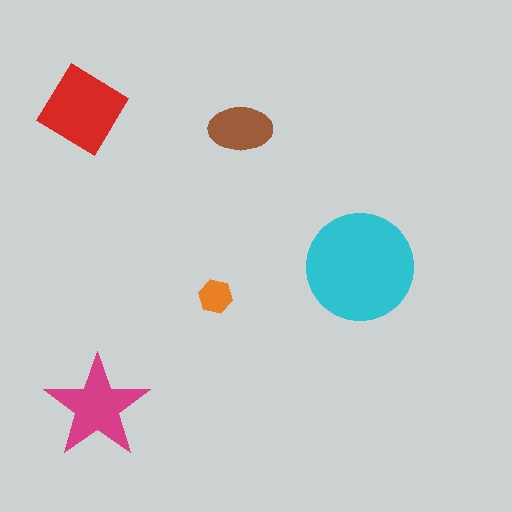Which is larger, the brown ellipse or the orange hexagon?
The brown ellipse.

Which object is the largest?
The cyan circle.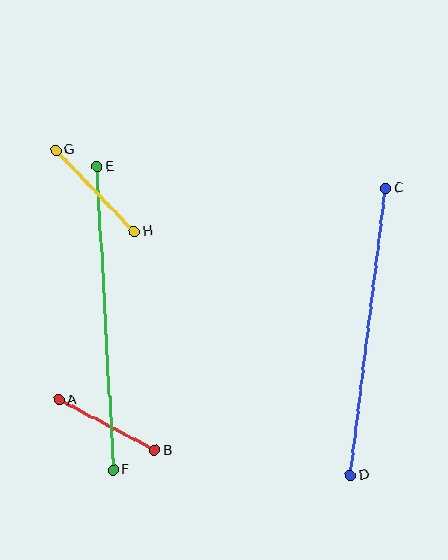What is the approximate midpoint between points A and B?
The midpoint is at approximately (107, 425) pixels.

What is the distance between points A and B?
The distance is approximately 108 pixels.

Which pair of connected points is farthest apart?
Points E and F are farthest apart.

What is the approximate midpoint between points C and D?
The midpoint is at approximately (368, 332) pixels.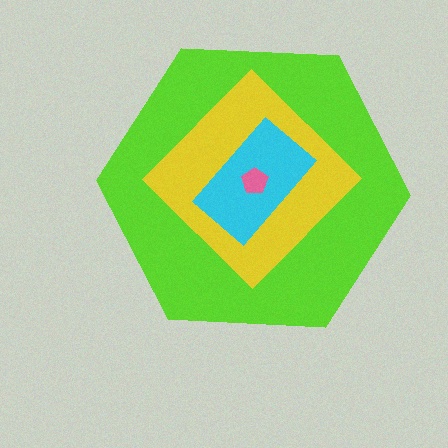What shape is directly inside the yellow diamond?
The cyan rectangle.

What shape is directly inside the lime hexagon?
The yellow diamond.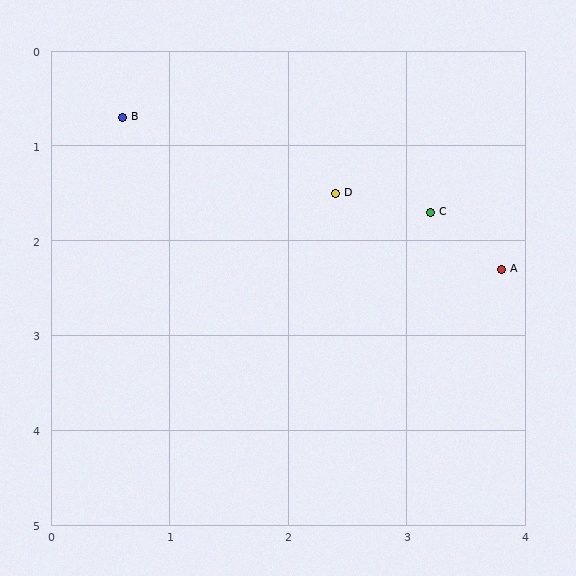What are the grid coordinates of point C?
Point C is at approximately (3.2, 1.7).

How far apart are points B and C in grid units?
Points B and C are about 2.8 grid units apart.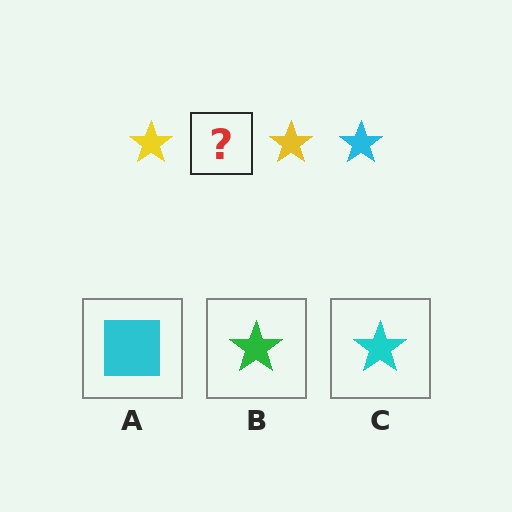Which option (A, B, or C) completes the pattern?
C.